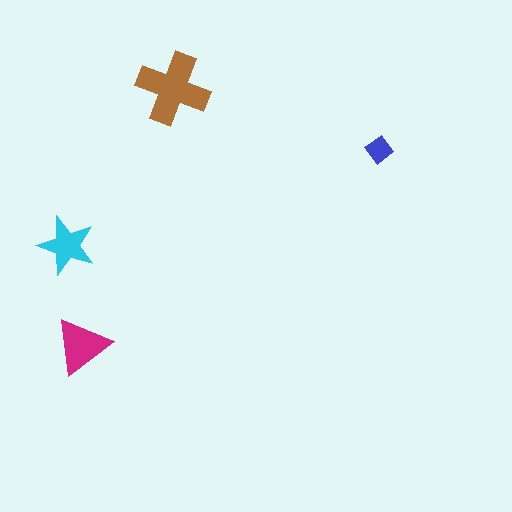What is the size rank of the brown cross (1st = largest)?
1st.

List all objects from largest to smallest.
The brown cross, the magenta triangle, the cyan star, the blue diamond.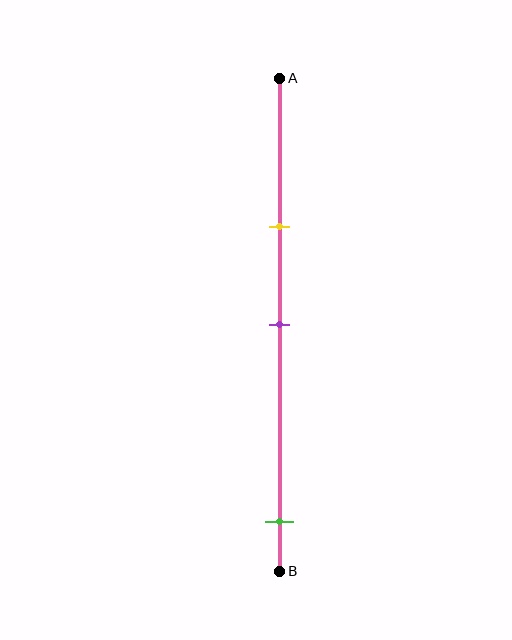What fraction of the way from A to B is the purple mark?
The purple mark is approximately 50% (0.5) of the way from A to B.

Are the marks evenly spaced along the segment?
No, the marks are not evenly spaced.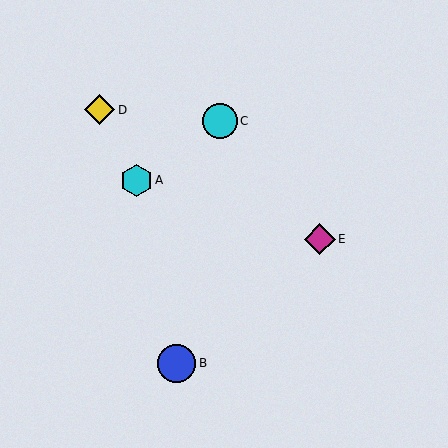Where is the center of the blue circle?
The center of the blue circle is at (177, 363).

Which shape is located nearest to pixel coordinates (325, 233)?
The magenta diamond (labeled E) at (320, 239) is nearest to that location.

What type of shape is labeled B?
Shape B is a blue circle.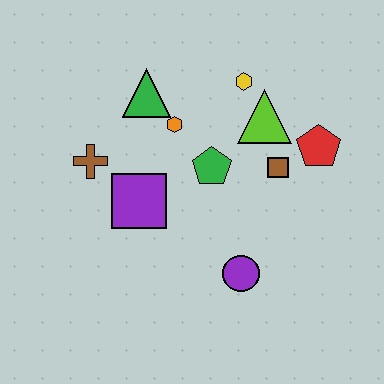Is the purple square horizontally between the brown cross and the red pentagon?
Yes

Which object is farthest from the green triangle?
The purple circle is farthest from the green triangle.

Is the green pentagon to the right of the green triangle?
Yes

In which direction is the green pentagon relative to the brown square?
The green pentagon is to the left of the brown square.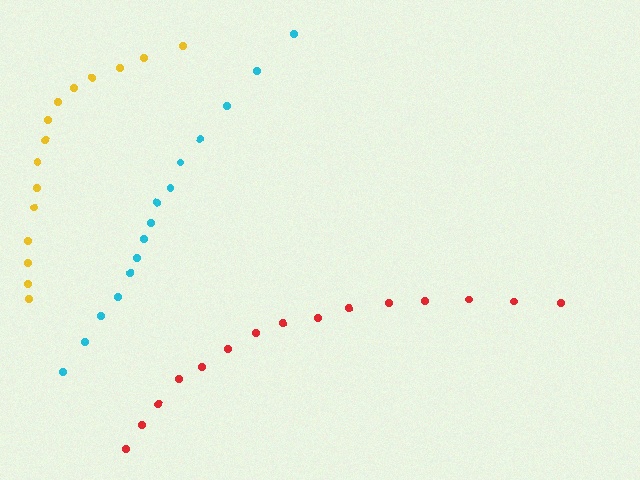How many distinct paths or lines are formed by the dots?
There are 3 distinct paths.